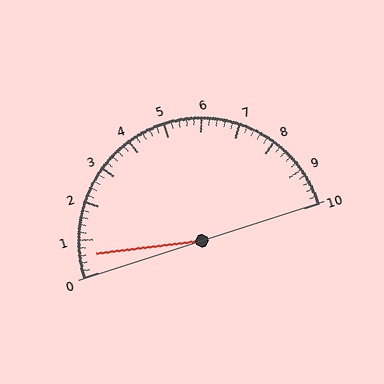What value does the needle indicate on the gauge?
The needle indicates approximately 0.6.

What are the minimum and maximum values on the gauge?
The gauge ranges from 0 to 10.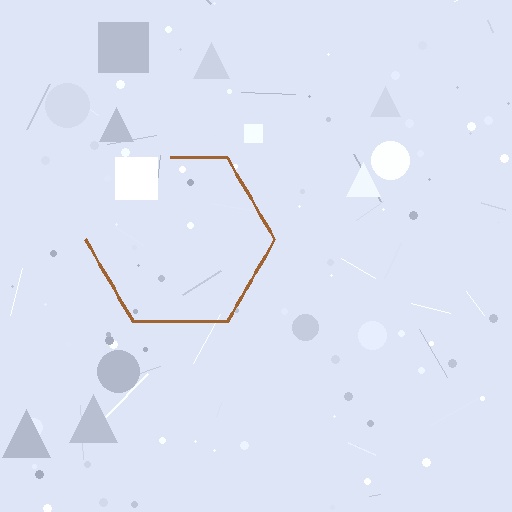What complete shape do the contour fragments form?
The contour fragments form a hexagon.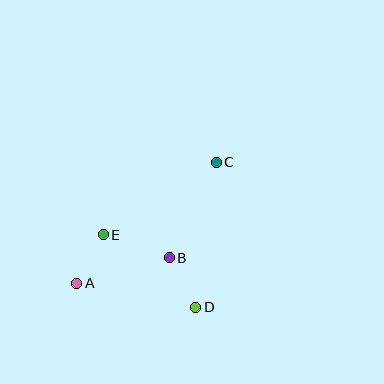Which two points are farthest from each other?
Points A and C are farthest from each other.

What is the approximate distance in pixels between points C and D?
The distance between C and D is approximately 146 pixels.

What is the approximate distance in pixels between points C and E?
The distance between C and E is approximately 134 pixels.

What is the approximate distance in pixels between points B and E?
The distance between B and E is approximately 70 pixels.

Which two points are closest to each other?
Points A and E are closest to each other.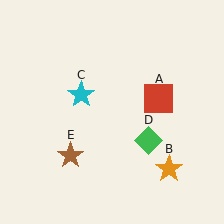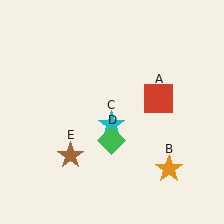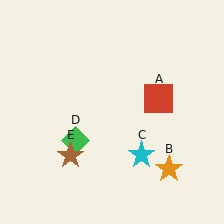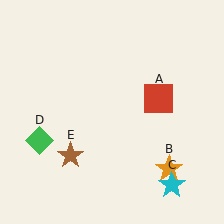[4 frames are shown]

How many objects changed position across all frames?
2 objects changed position: cyan star (object C), green diamond (object D).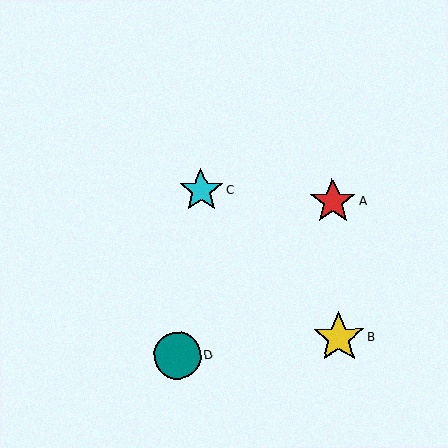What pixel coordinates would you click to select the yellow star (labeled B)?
Click at (339, 337) to select the yellow star B.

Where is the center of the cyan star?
The center of the cyan star is at (201, 191).